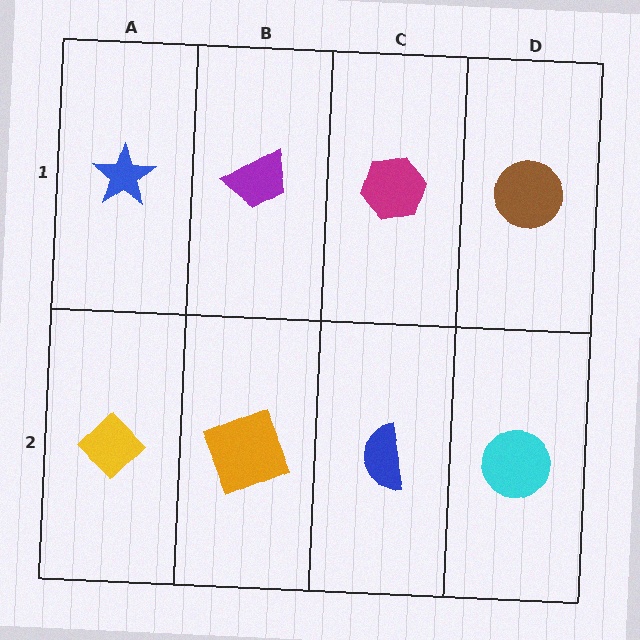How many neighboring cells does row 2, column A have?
2.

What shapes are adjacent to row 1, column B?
An orange square (row 2, column B), a blue star (row 1, column A), a magenta hexagon (row 1, column C).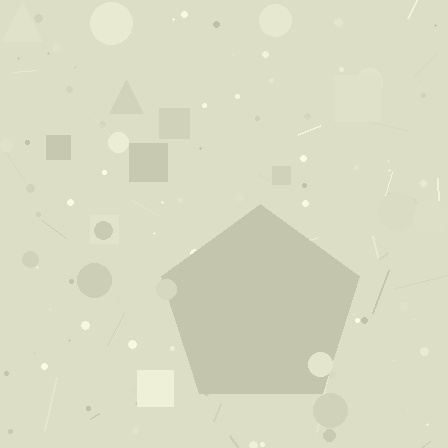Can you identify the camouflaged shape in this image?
The camouflaged shape is a pentagon.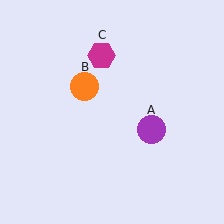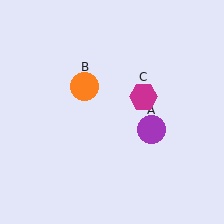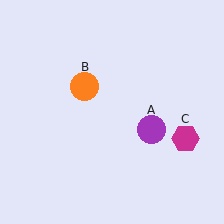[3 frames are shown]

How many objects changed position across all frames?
1 object changed position: magenta hexagon (object C).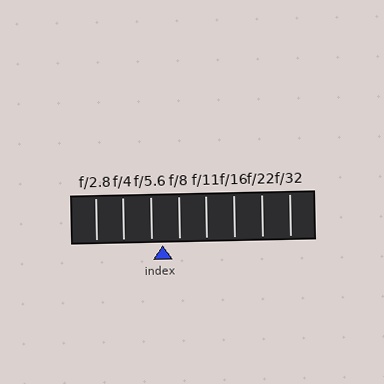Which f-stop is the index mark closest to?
The index mark is closest to f/5.6.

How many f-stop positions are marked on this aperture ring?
There are 8 f-stop positions marked.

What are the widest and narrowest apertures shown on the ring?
The widest aperture shown is f/2.8 and the narrowest is f/32.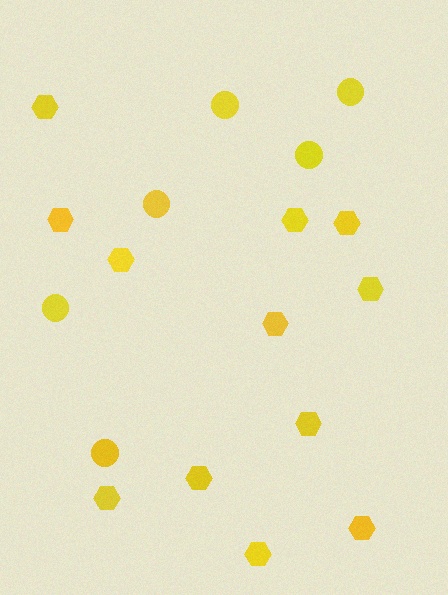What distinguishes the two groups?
There are 2 groups: one group of hexagons (12) and one group of circles (6).